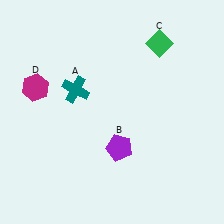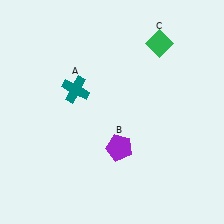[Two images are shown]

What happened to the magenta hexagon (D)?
The magenta hexagon (D) was removed in Image 2. It was in the top-left area of Image 1.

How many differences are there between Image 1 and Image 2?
There is 1 difference between the two images.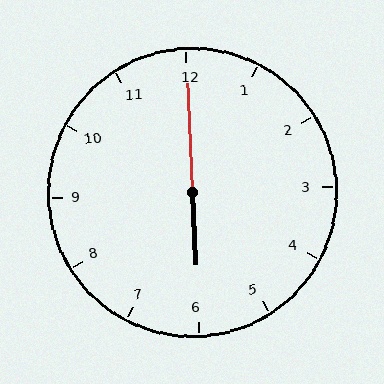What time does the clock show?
6:00.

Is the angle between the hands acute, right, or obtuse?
It is obtuse.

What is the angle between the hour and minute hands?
Approximately 180 degrees.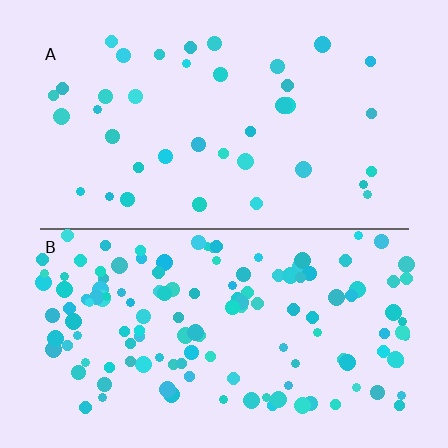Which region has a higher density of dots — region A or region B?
B (the bottom).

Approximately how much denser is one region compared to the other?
Approximately 3.4× — region B over region A.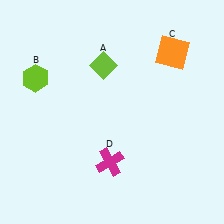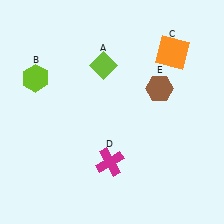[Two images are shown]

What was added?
A brown hexagon (E) was added in Image 2.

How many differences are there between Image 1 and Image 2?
There is 1 difference between the two images.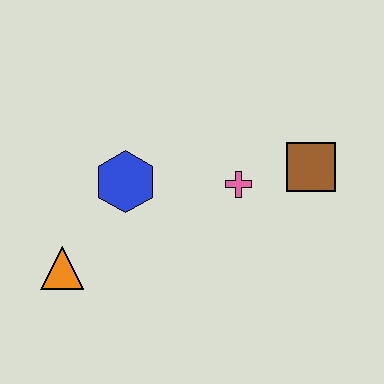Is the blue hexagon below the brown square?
Yes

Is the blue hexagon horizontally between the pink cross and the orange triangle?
Yes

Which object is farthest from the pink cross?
The orange triangle is farthest from the pink cross.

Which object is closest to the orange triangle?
The blue hexagon is closest to the orange triangle.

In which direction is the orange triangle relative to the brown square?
The orange triangle is to the left of the brown square.